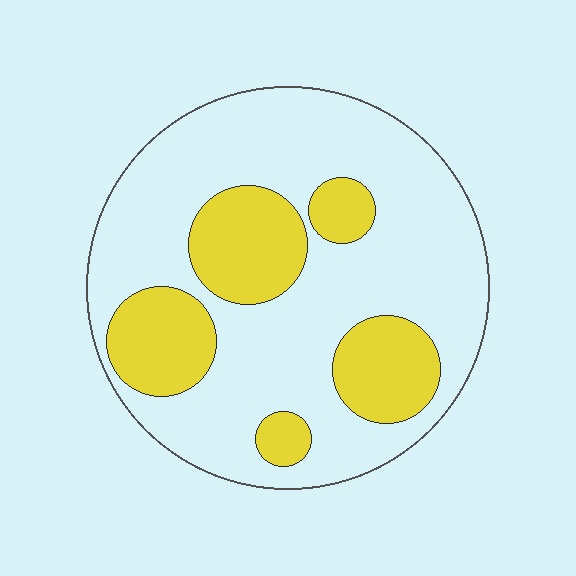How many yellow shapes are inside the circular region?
5.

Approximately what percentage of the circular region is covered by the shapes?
Approximately 30%.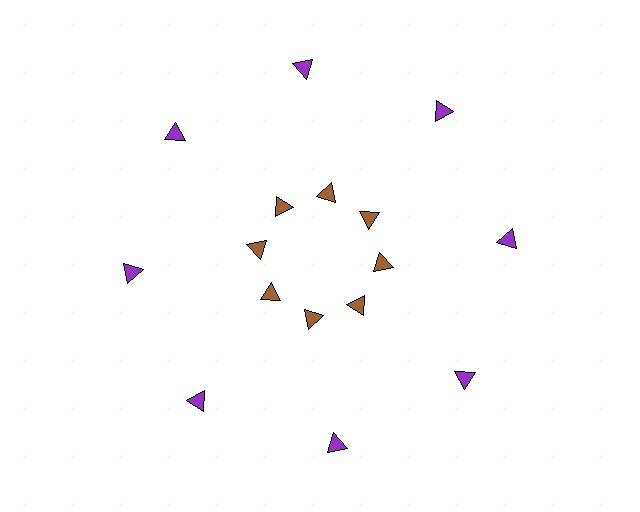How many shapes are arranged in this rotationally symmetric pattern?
There are 16 shapes, arranged in 8 groups of 2.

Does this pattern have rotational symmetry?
Yes, this pattern has 8-fold rotational symmetry. It looks the same after rotating 45 degrees around the center.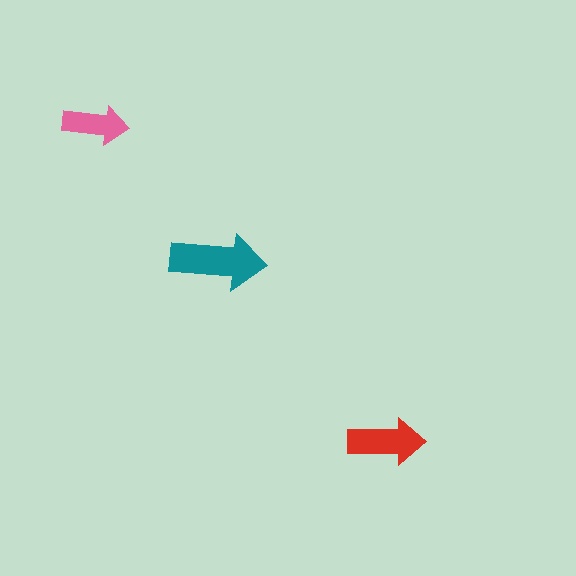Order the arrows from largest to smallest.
the teal one, the red one, the pink one.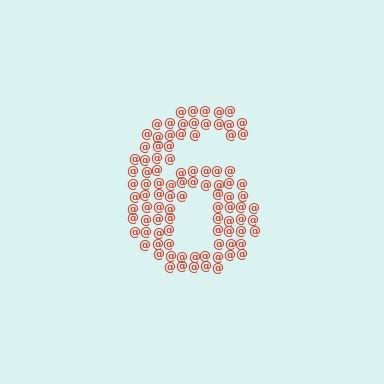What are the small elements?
The small elements are at signs.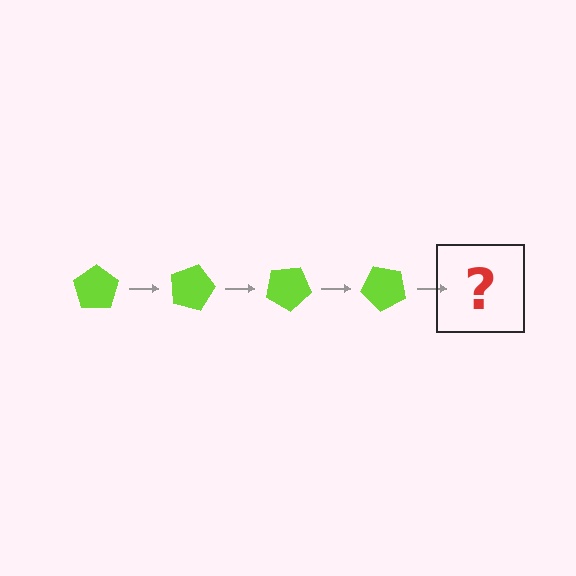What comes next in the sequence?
The next element should be a lime pentagon rotated 60 degrees.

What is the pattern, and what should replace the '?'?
The pattern is that the pentagon rotates 15 degrees each step. The '?' should be a lime pentagon rotated 60 degrees.